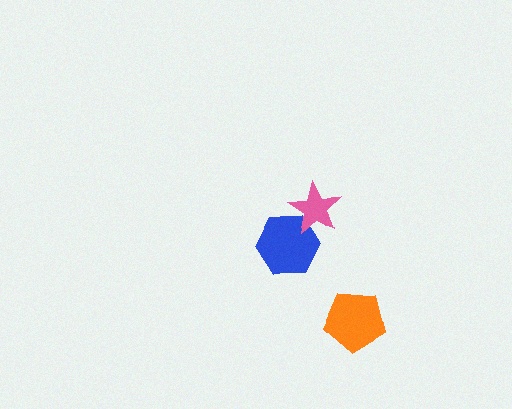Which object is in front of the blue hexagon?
The pink star is in front of the blue hexagon.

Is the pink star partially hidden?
No, no other shape covers it.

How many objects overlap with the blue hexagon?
1 object overlaps with the blue hexagon.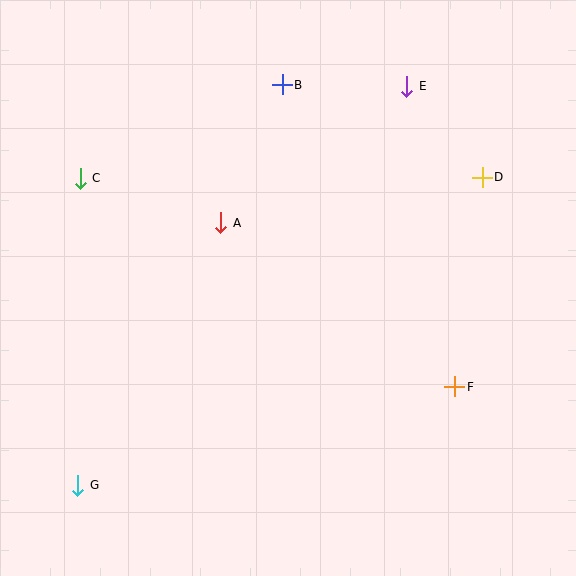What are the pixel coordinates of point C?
Point C is at (80, 178).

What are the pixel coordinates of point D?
Point D is at (482, 177).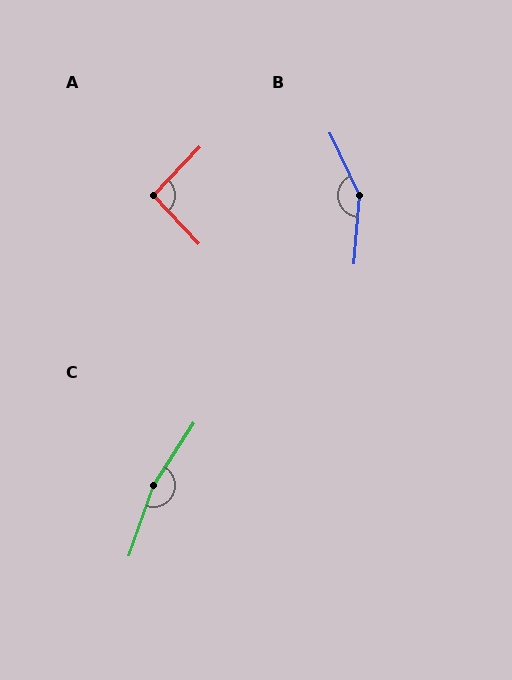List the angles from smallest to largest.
A (93°), B (150°), C (167°).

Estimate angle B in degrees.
Approximately 150 degrees.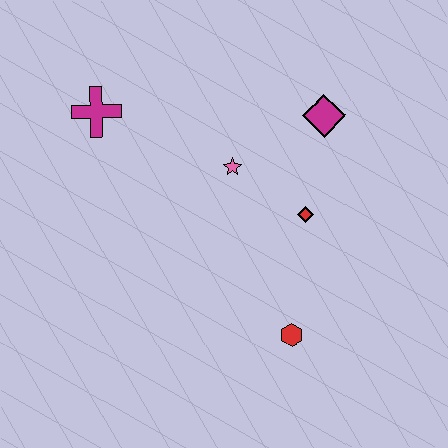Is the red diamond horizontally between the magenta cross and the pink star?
No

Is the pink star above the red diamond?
Yes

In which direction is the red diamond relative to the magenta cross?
The red diamond is to the right of the magenta cross.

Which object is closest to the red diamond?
The pink star is closest to the red diamond.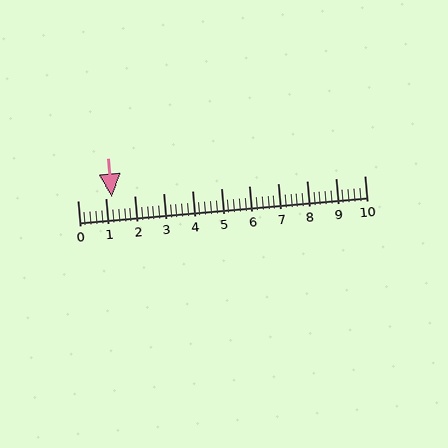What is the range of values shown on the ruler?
The ruler shows values from 0 to 10.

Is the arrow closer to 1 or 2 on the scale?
The arrow is closer to 1.